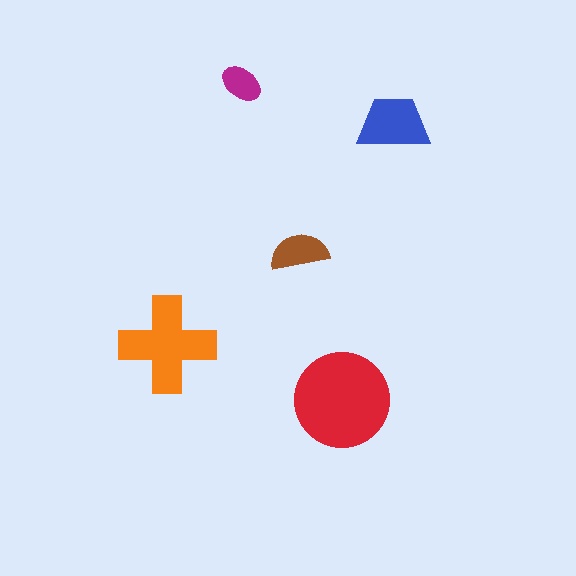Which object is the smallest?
The magenta ellipse.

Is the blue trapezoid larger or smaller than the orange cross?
Smaller.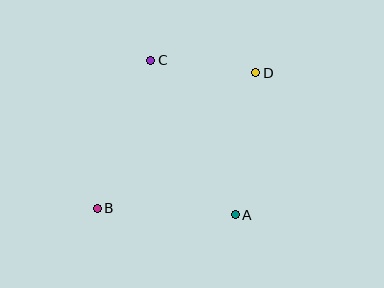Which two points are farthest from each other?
Points B and D are farthest from each other.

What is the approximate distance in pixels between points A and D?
The distance between A and D is approximately 144 pixels.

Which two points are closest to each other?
Points C and D are closest to each other.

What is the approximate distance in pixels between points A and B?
The distance between A and B is approximately 138 pixels.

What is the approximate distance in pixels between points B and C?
The distance between B and C is approximately 157 pixels.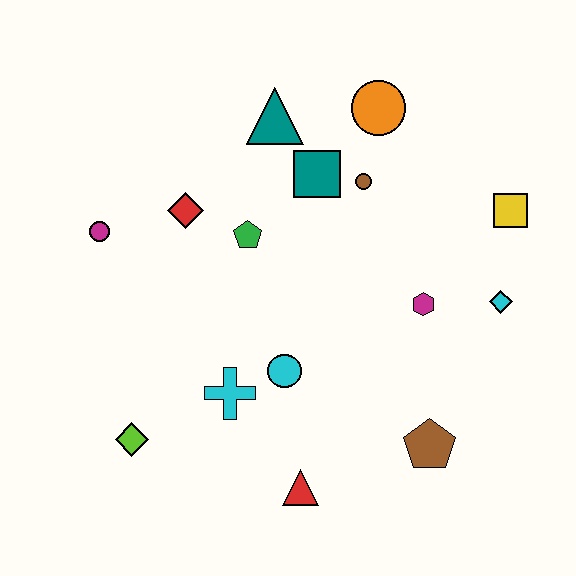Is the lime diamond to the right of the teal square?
No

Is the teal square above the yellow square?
Yes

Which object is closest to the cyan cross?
The cyan circle is closest to the cyan cross.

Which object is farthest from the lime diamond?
The yellow square is farthest from the lime diamond.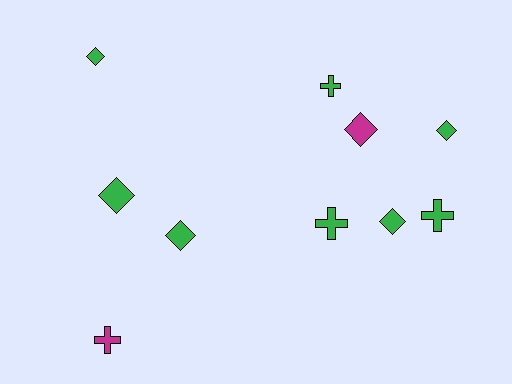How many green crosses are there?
There are 3 green crosses.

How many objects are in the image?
There are 10 objects.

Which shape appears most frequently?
Diamond, with 6 objects.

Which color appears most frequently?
Green, with 8 objects.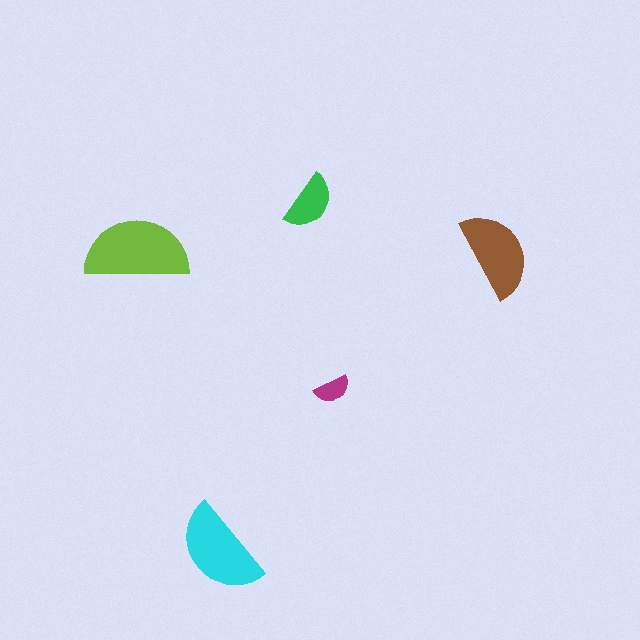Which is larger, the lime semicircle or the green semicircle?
The lime one.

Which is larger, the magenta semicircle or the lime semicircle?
The lime one.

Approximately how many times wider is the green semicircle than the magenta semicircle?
About 1.5 times wider.